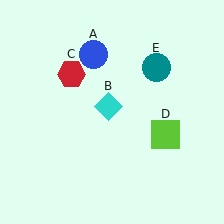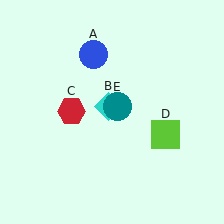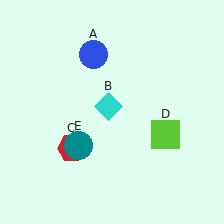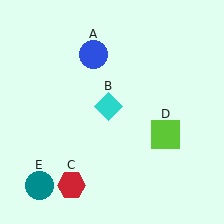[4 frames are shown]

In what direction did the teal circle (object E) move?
The teal circle (object E) moved down and to the left.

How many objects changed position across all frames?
2 objects changed position: red hexagon (object C), teal circle (object E).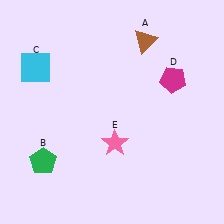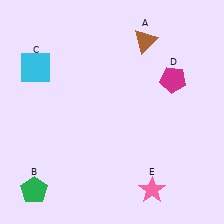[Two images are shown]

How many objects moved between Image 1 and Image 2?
2 objects moved between the two images.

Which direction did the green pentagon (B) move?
The green pentagon (B) moved down.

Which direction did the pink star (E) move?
The pink star (E) moved down.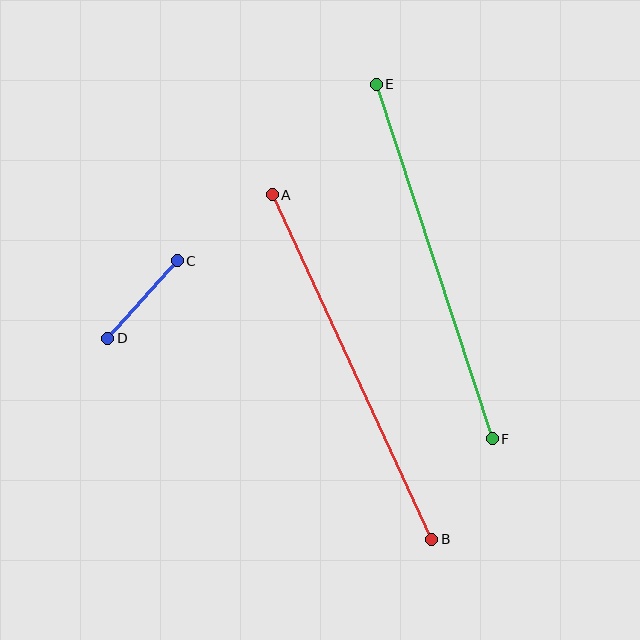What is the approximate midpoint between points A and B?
The midpoint is at approximately (352, 367) pixels.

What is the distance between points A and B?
The distance is approximately 380 pixels.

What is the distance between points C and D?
The distance is approximately 104 pixels.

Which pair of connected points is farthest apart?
Points A and B are farthest apart.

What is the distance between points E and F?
The distance is approximately 373 pixels.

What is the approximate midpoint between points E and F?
The midpoint is at approximately (434, 262) pixels.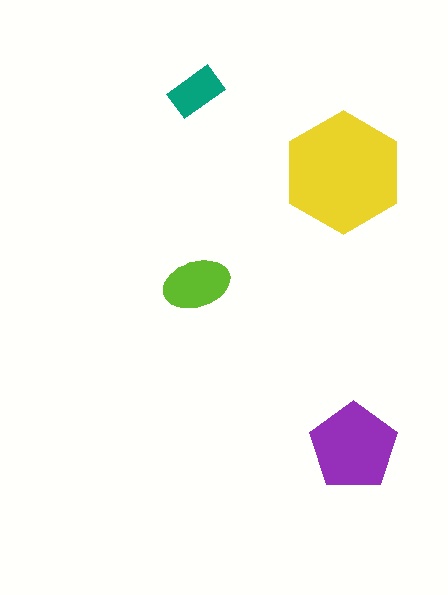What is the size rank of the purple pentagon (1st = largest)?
2nd.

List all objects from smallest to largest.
The teal rectangle, the lime ellipse, the purple pentagon, the yellow hexagon.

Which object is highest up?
The teal rectangle is topmost.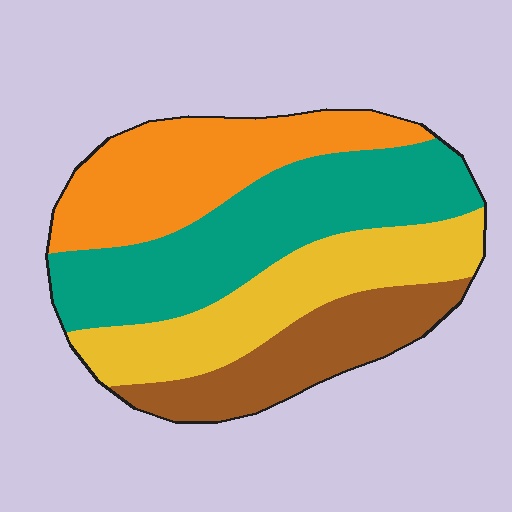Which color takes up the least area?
Brown, at roughly 20%.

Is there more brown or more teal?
Teal.